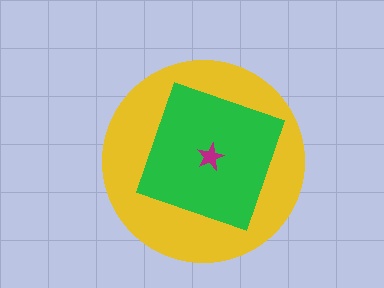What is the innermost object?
The magenta star.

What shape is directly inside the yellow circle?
The green square.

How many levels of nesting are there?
3.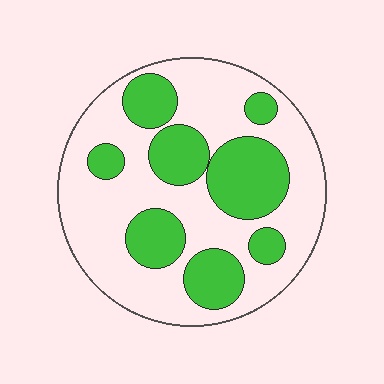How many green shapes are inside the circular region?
8.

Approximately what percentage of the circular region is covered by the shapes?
Approximately 35%.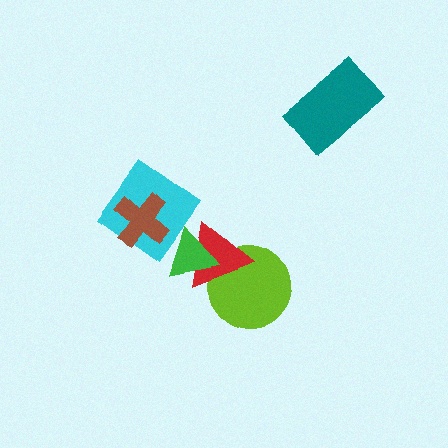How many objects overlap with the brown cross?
1 object overlaps with the brown cross.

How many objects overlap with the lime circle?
1 object overlaps with the lime circle.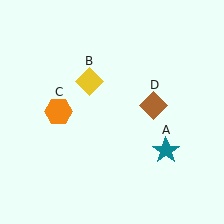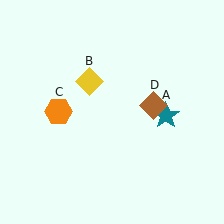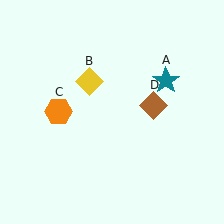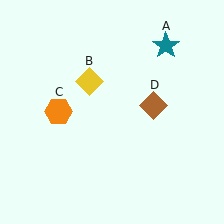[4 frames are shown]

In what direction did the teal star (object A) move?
The teal star (object A) moved up.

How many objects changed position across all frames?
1 object changed position: teal star (object A).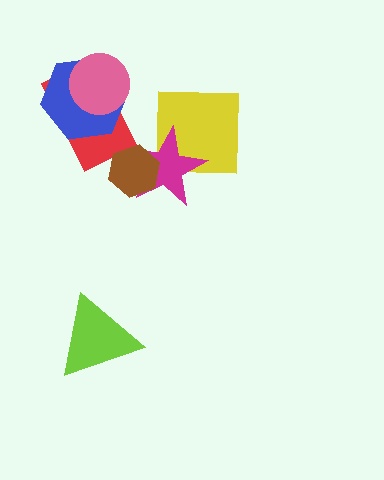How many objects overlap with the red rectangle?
2 objects overlap with the red rectangle.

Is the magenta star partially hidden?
Yes, it is partially covered by another shape.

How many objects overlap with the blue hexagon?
2 objects overlap with the blue hexagon.